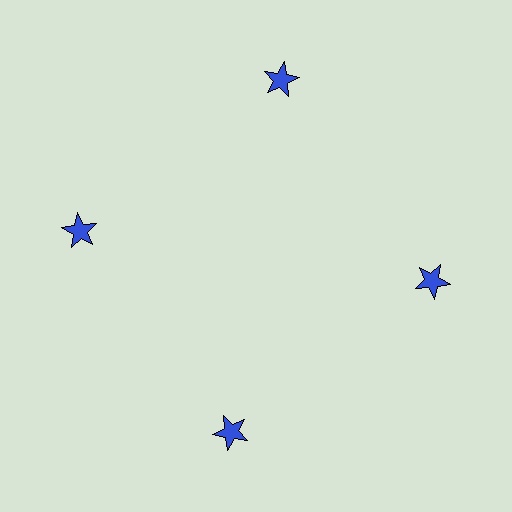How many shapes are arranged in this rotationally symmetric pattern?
There are 4 shapes, arranged in 4 groups of 1.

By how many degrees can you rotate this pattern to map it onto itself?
The pattern maps onto itself every 90 degrees of rotation.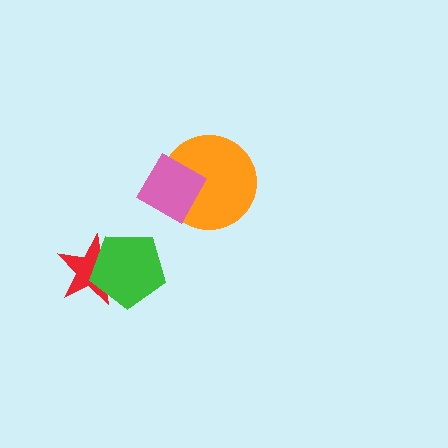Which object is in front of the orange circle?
The pink diamond is in front of the orange circle.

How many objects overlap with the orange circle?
1 object overlaps with the orange circle.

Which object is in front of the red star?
The green pentagon is in front of the red star.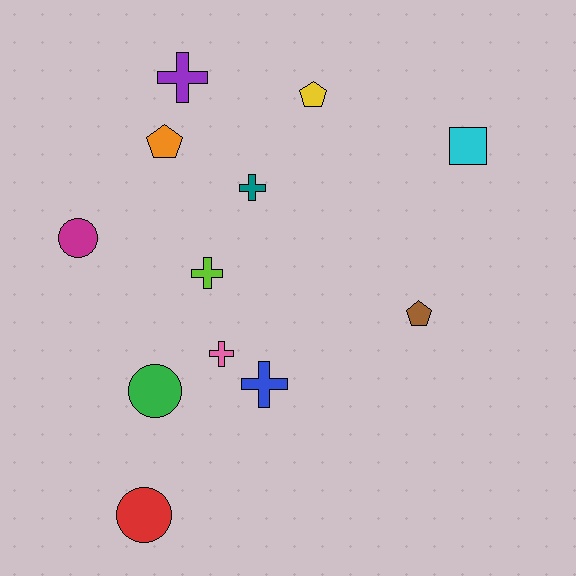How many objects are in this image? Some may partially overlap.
There are 12 objects.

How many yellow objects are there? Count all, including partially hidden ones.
There is 1 yellow object.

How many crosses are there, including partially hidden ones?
There are 5 crosses.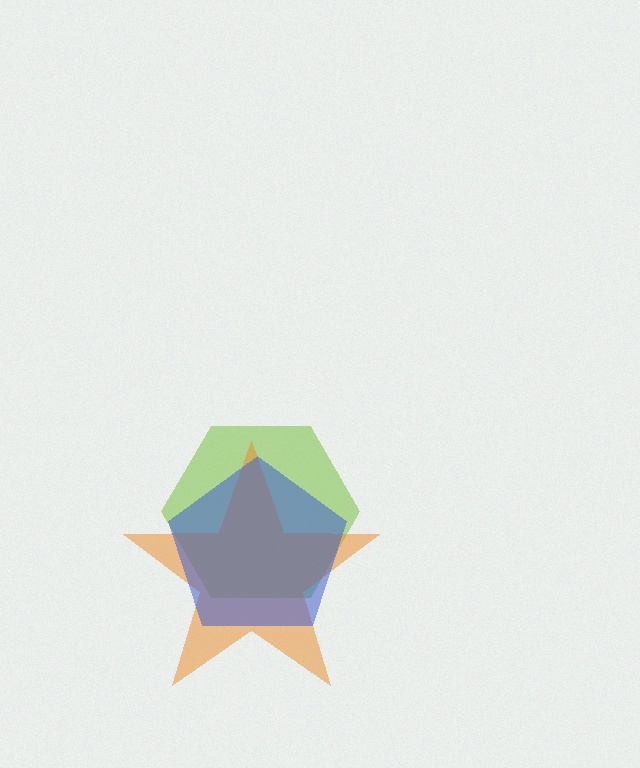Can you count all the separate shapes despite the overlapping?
Yes, there are 3 separate shapes.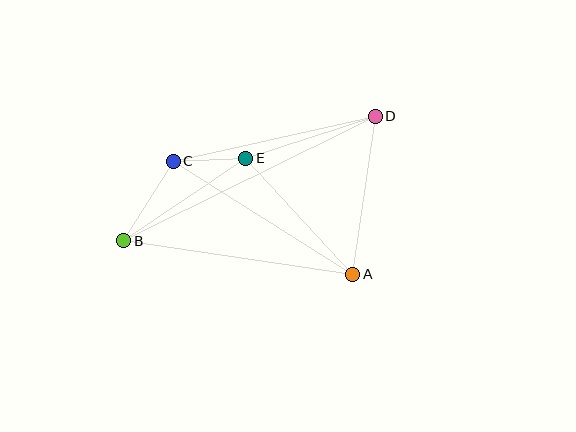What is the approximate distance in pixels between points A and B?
The distance between A and B is approximately 231 pixels.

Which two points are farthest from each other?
Points B and D are farthest from each other.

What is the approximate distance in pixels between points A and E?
The distance between A and E is approximately 158 pixels.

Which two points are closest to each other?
Points C and E are closest to each other.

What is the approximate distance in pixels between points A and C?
The distance between A and C is approximately 212 pixels.